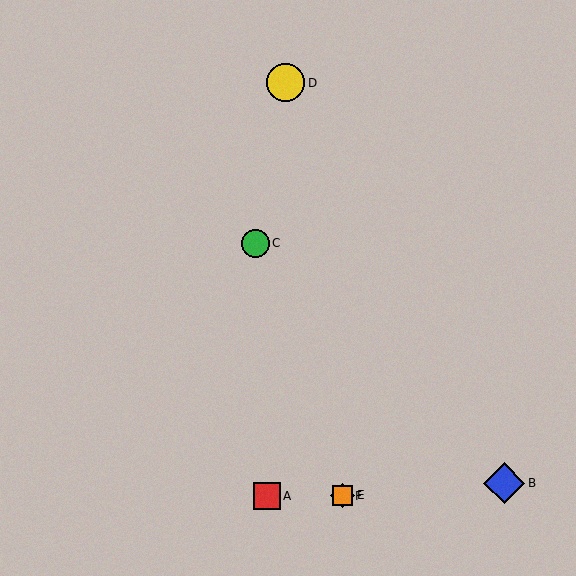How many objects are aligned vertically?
2 objects (E, F) are aligned vertically.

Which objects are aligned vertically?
Objects E, F are aligned vertically.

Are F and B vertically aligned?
No, F is at x≈342 and B is at x≈504.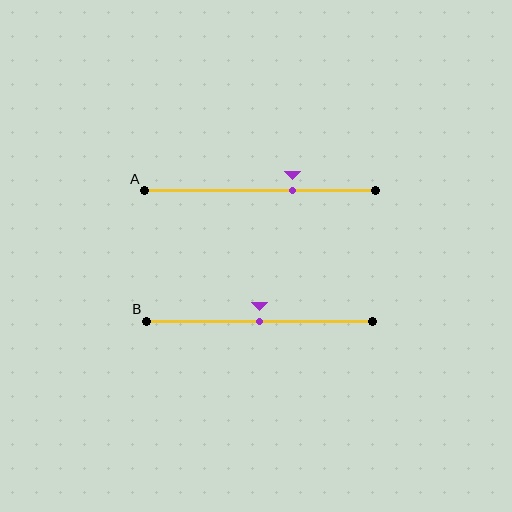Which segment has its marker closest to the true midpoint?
Segment B has its marker closest to the true midpoint.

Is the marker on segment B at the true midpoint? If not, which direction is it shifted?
Yes, the marker on segment B is at the true midpoint.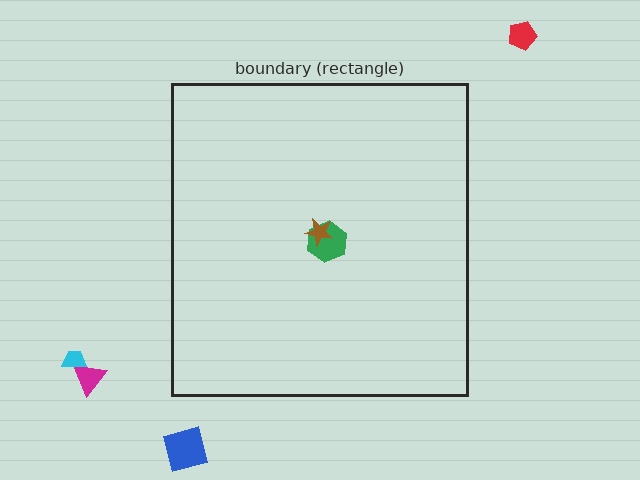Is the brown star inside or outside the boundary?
Inside.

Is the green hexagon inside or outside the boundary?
Inside.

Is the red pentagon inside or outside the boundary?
Outside.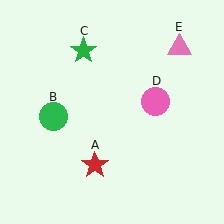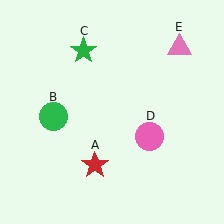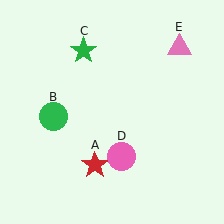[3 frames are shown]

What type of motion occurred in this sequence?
The pink circle (object D) rotated clockwise around the center of the scene.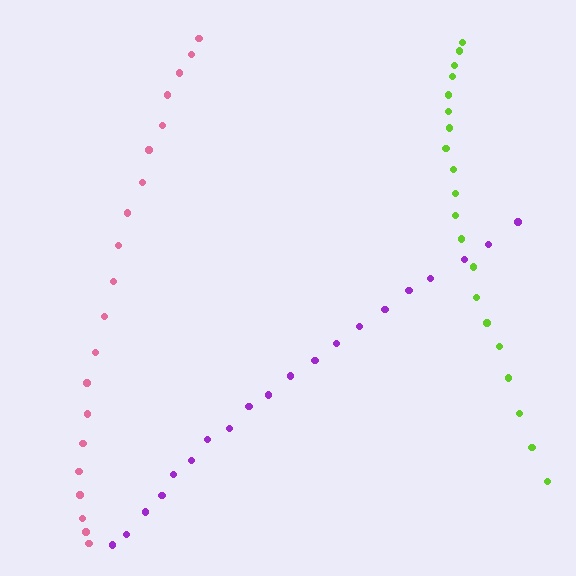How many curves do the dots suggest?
There are 3 distinct paths.